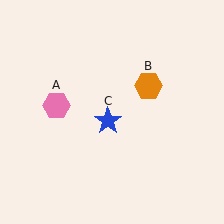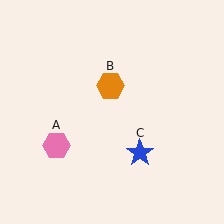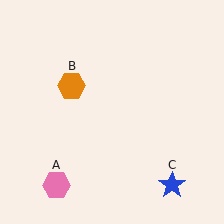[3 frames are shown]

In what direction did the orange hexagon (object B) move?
The orange hexagon (object B) moved left.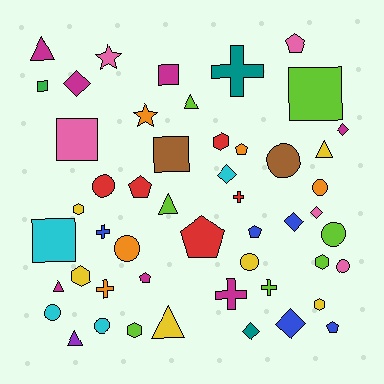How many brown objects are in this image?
There are 2 brown objects.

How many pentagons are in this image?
There are 7 pentagons.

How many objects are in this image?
There are 50 objects.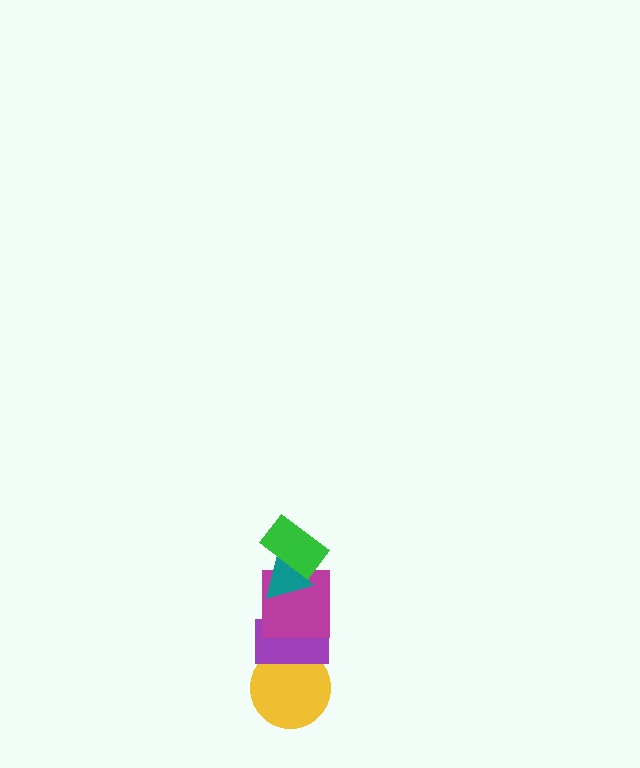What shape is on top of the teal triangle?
The green rectangle is on top of the teal triangle.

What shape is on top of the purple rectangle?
The magenta square is on top of the purple rectangle.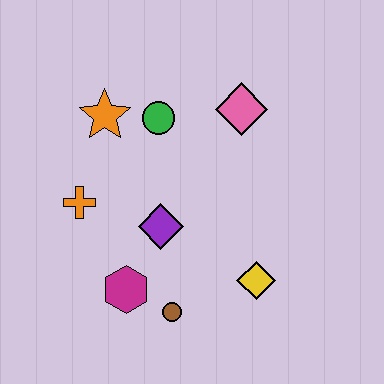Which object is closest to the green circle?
The orange star is closest to the green circle.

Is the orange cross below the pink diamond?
Yes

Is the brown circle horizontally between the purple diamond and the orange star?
No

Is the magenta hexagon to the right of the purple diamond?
No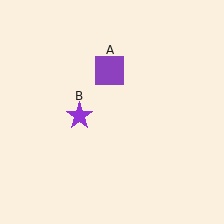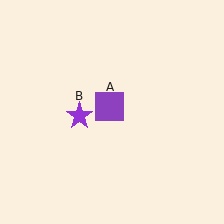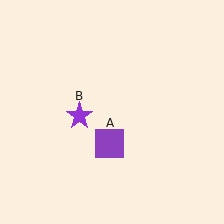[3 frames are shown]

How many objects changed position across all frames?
1 object changed position: purple square (object A).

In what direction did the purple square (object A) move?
The purple square (object A) moved down.